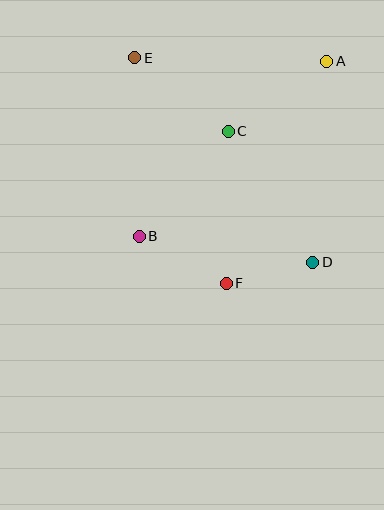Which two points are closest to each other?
Points D and F are closest to each other.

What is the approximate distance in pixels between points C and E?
The distance between C and E is approximately 119 pixels.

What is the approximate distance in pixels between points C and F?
The distance between C and F is approximately 152 pixels.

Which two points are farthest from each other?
Points D and E are farthest from each other.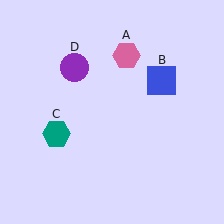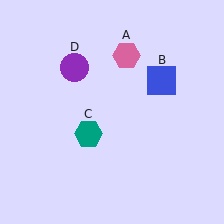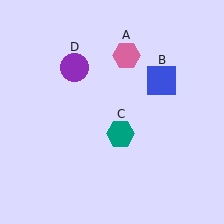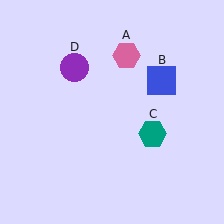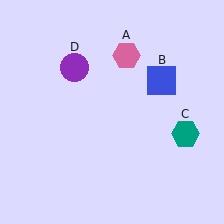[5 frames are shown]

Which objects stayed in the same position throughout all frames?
Pink hexagon (object A) and blue square (object B) and purple circle (object D) remained stationary.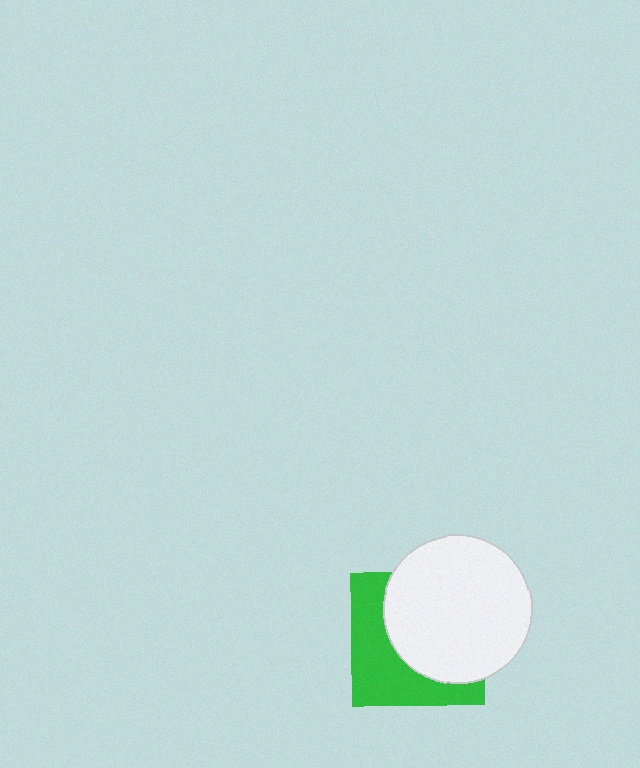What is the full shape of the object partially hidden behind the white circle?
The partially hidden object is a green square.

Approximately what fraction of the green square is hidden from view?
Roughly 56% of the green square is hidden behind the white circle.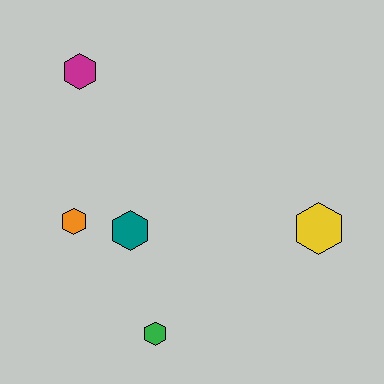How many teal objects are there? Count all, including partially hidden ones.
There is 1 teal object.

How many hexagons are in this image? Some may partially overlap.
There are 5 hexagons.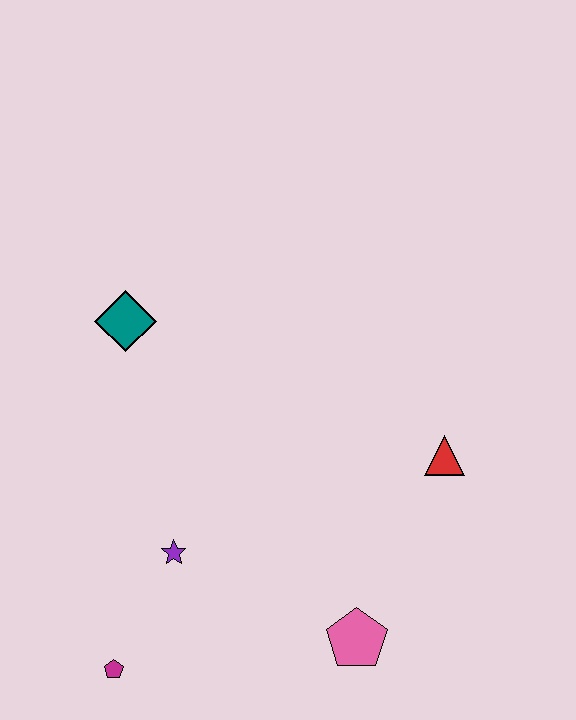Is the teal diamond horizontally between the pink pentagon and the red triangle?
No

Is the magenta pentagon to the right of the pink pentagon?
No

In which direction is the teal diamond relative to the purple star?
The teal diamond is above the purple star.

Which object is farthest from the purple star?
The red triangle is farthest from the purple star.